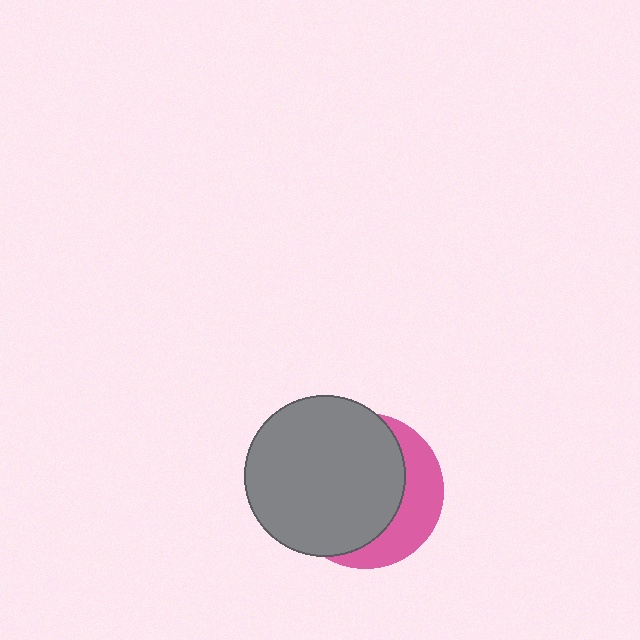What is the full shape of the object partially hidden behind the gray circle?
The partially hidden object is a pink circle.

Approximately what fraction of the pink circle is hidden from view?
Roughly 68% of the pink circle is hidden behind the gray circle.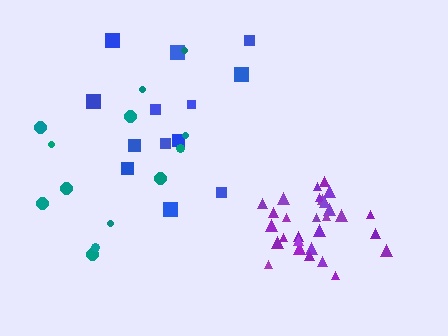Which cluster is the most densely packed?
Purple.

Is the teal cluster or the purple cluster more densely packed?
Purple.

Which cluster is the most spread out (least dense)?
Teal.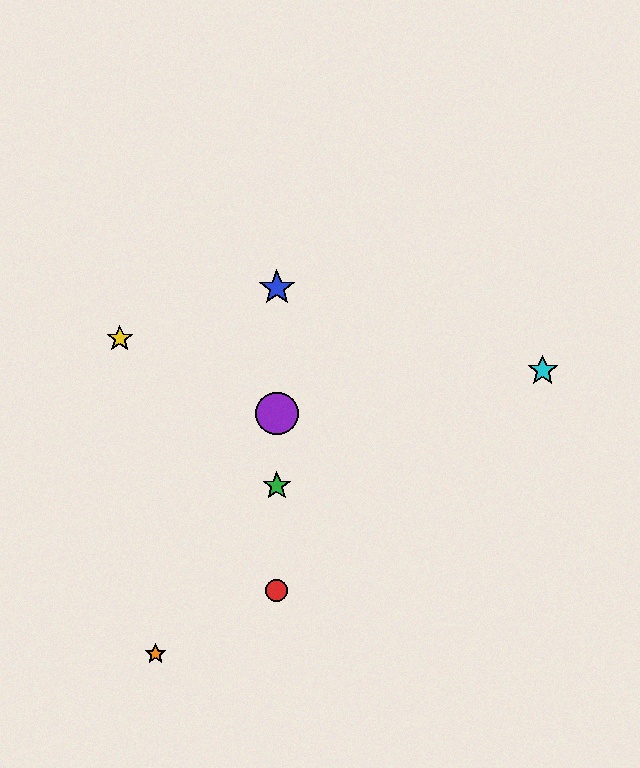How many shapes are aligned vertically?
4 shapes (the red circle, the blue star, the green star, the purple circle) are aligned vertically.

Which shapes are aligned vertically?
The red circle, the blue star, the green star, the purple circle are aligned vertically.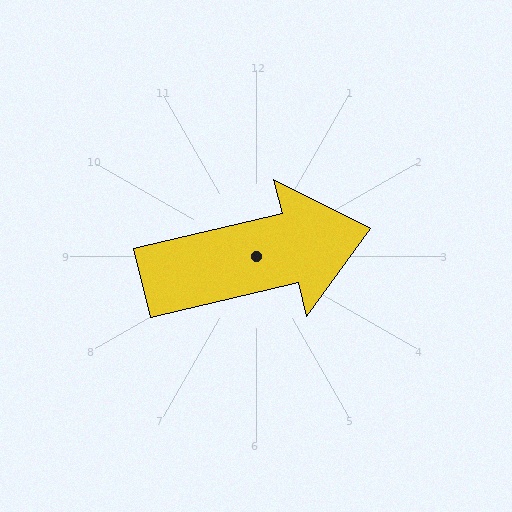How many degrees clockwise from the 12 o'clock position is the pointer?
Approximately 77 degrees.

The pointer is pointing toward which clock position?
Roughly 3 o'clock.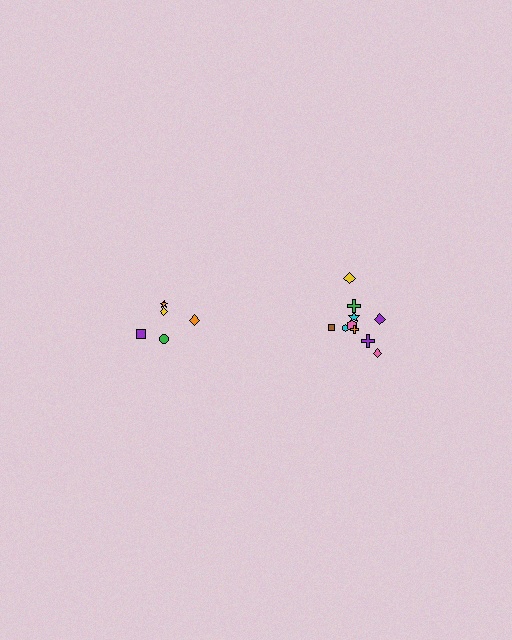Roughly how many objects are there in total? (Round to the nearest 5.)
Roughly 15 objects in total.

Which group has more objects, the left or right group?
The right group.